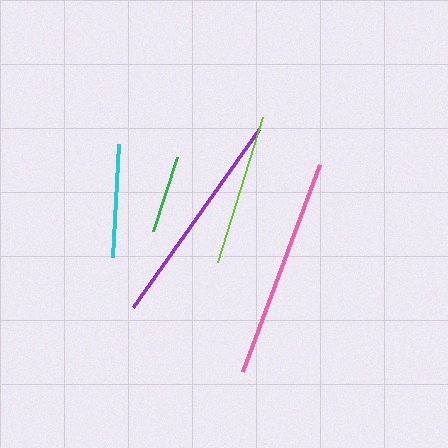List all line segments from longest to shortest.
From longest to shortest: pink, purple, lime, cyan, green.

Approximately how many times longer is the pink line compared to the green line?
The pink line is approximately 2.8 times the length of the green line.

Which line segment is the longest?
The pink line is the longest at approximately 220 pixels.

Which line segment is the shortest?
The green line is the shortest at approximately 78 pixels.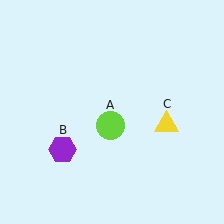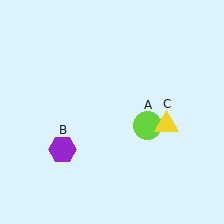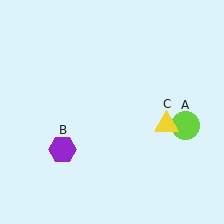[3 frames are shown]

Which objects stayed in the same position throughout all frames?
Purple hexagon (object B) and yellow triangle (object C) remained stationary.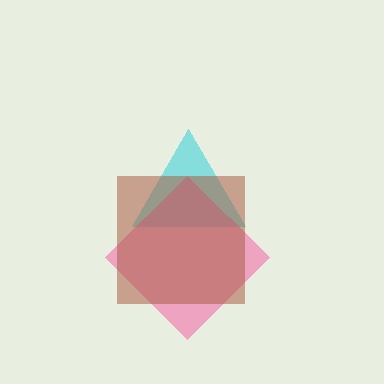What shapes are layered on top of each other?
The layered shapes are: a cyan triangle, a pink diamond, a brown square.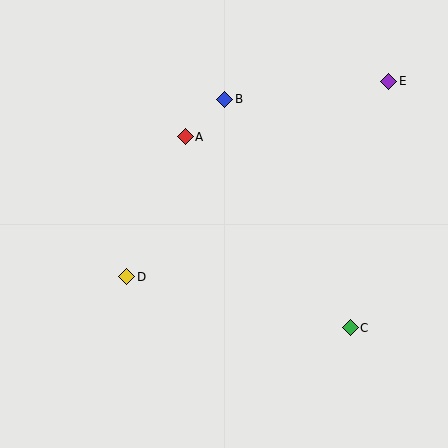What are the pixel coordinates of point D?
Point D is at (127, 277).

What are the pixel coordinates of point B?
Point B is at (225, 99).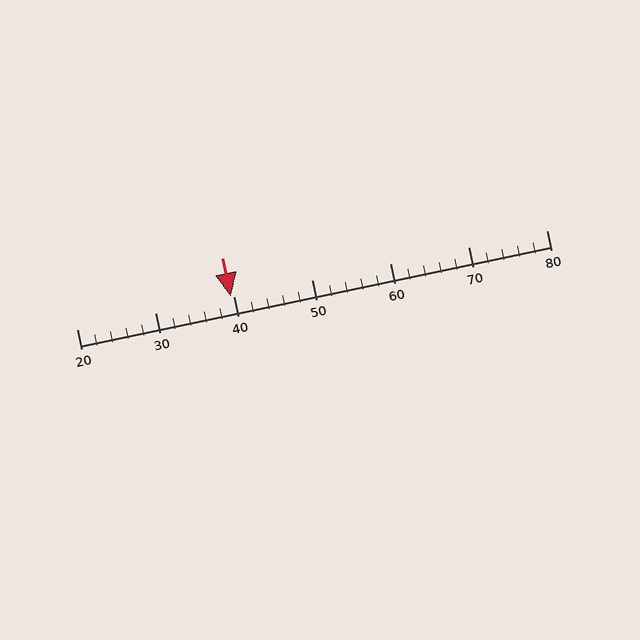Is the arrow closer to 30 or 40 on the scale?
The arrow is closer to 40.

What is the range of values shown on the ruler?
The ruler shows values from 20 to 80.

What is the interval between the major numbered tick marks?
The major tick marks are spaced 10 units apart.